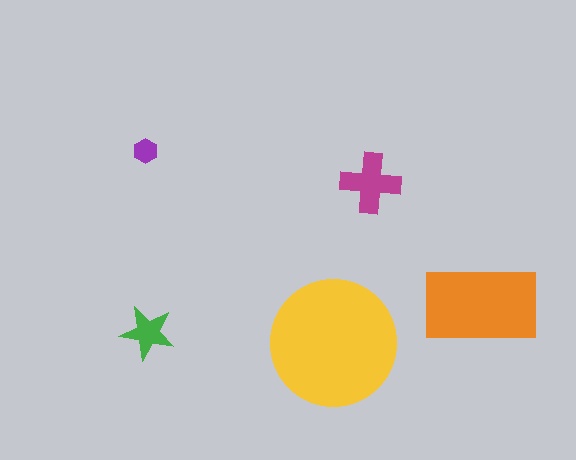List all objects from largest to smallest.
The yellow circle, the orange rectangle, the magenta cross, the green star, the purple hexagon.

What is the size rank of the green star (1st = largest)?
4th.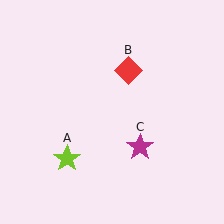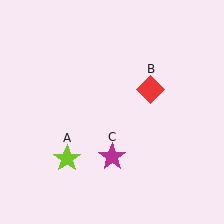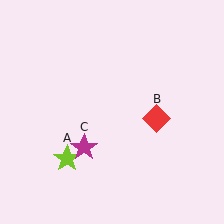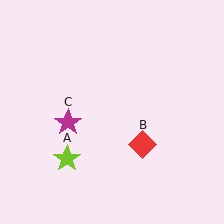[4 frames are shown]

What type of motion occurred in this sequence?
The red diamond (object B), magenta star (object C) rotated clockwise around the center of the scene.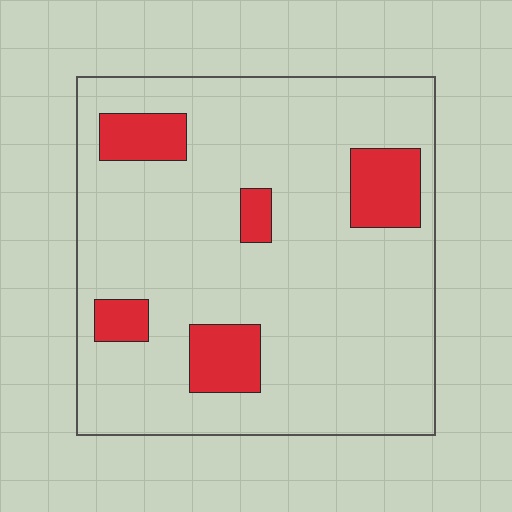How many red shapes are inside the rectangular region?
5.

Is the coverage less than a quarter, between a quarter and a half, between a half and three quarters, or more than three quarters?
Less than a quarter.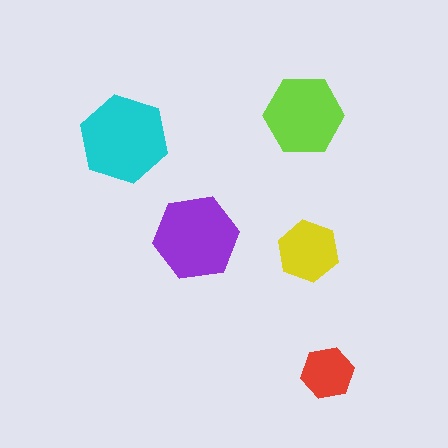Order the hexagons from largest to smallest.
the cyan one, the purple one, the lime one, the yellow one, the red one.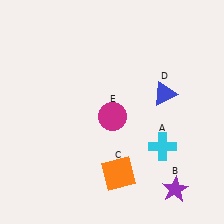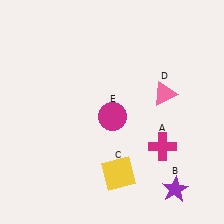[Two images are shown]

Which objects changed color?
A changed from cyan to magenta. C changed from orange to yellow. D changed from blue to pink.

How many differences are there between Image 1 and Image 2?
There are 3 differences between the two images.